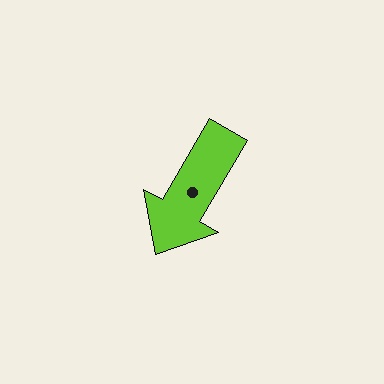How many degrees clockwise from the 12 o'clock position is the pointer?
Approximately 210 degrees.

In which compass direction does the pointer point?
Southwest.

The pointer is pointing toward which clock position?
Roughly 7 o'clock.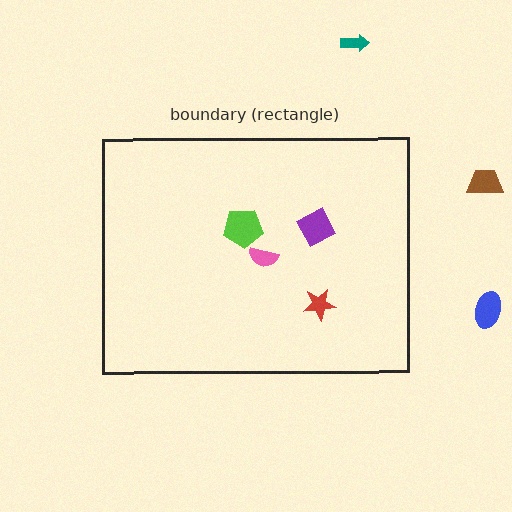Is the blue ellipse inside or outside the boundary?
Outside.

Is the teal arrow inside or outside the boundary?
Outside.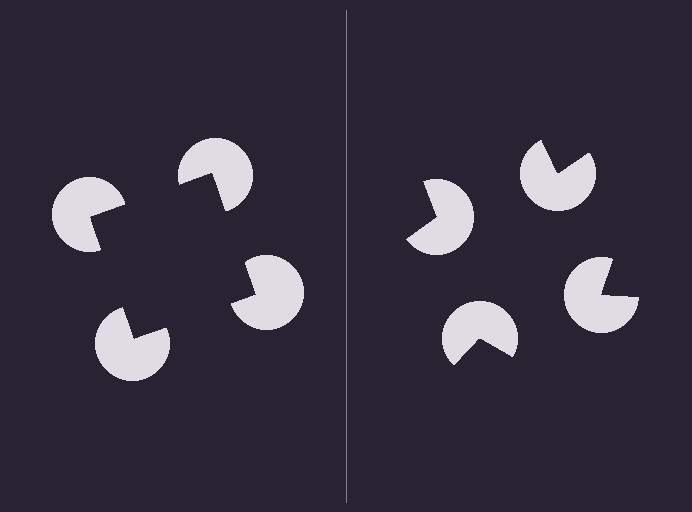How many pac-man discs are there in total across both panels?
8 — 4 on each side.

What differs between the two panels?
The pac-man discs are positioned identically on both sides; only the wedge orientations differ. On the left they align to a square; on the right they are misaligned.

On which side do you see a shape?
An illusory square appears on the left side. On the right side the wedge cuts are rotated, so no coherent shape forms.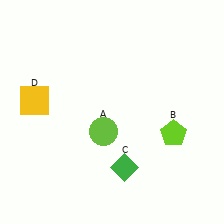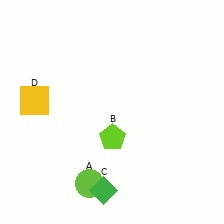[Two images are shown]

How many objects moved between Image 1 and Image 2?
3 objects moved between the two images.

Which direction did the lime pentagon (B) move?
The lime pentagon (B) moved left.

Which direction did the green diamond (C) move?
The green diamond (C) moved down.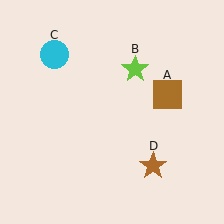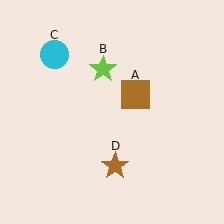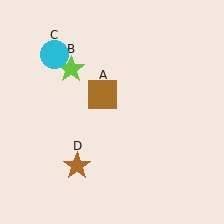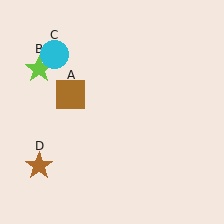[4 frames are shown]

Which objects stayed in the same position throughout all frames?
Cyan circle (object C) remained stationary.